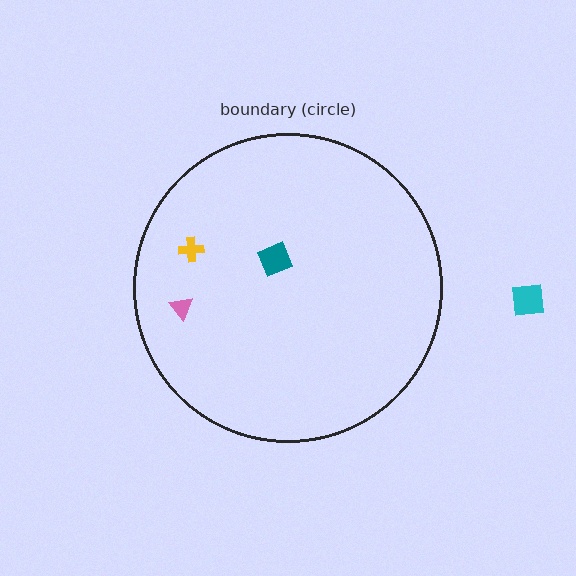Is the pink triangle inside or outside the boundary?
Inside.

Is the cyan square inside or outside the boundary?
Outside.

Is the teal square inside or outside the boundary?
Inside.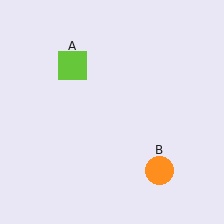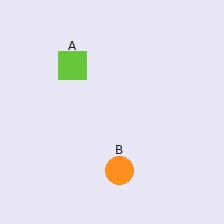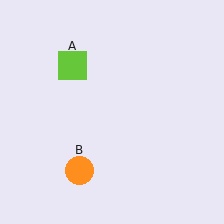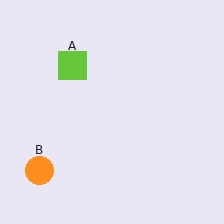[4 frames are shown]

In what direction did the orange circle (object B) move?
The orange circle (object B) moved left.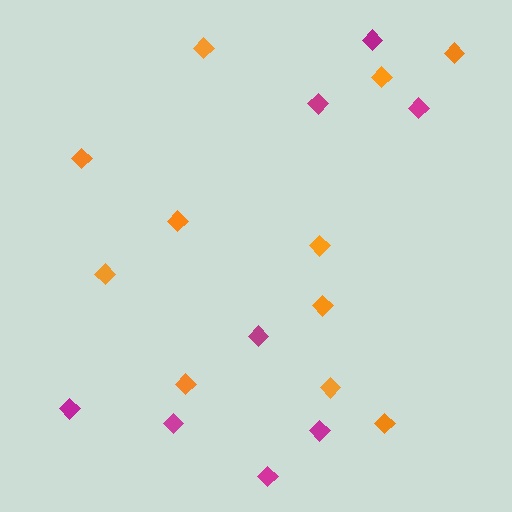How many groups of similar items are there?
There are 2 groups: one group of orange diamonds (11) and one group of magenta diamonds (8).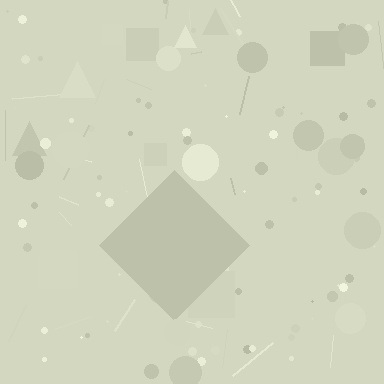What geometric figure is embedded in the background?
A diamond is embedded in the background.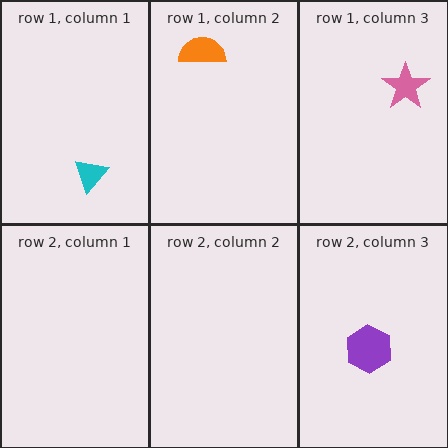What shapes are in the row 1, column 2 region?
The orange semicircle.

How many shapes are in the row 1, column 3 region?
1.